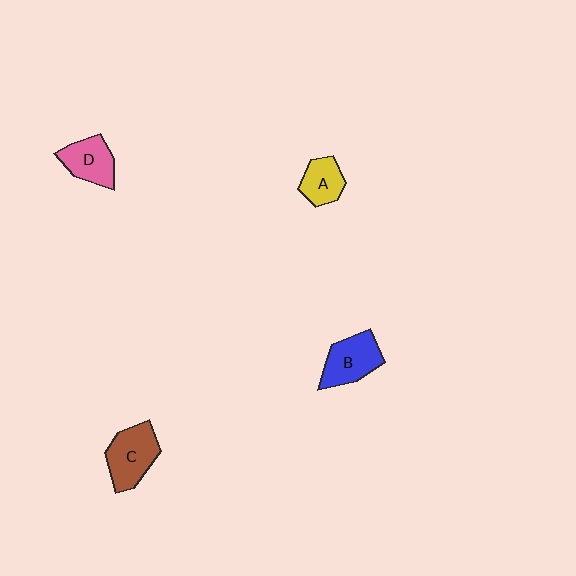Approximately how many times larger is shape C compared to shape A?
Approximately 1.5 times.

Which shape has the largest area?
Shape C (brown).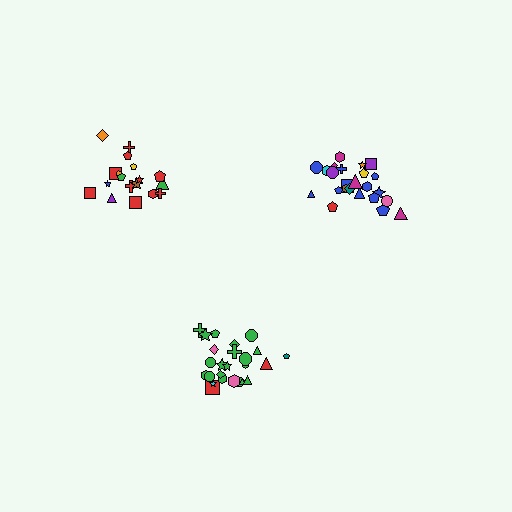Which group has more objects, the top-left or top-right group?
The top-right group.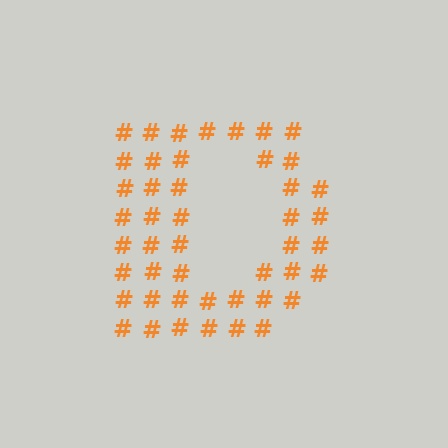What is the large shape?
The large shape is the letter D.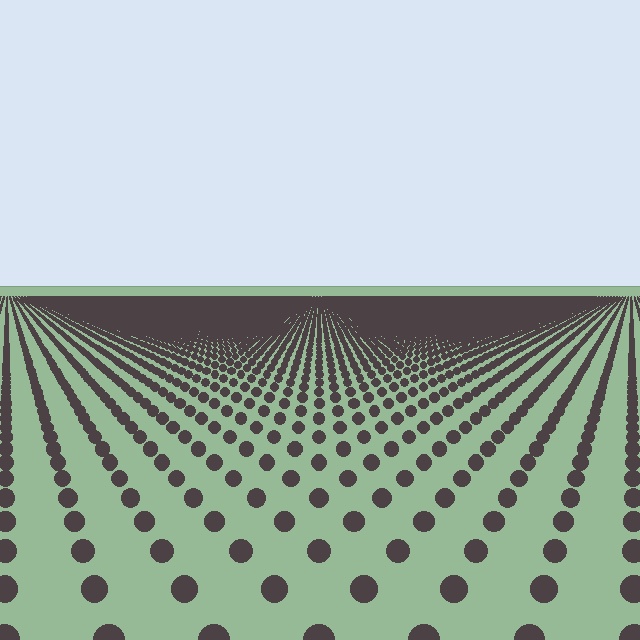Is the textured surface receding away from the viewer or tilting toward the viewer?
The surface is receding away from the viewer. Texture elements get smaller and denser toward the top.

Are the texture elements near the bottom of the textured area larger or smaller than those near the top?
Larger. Near the bottom, elements are closer to the viewer and appear at a bigger on-screen size.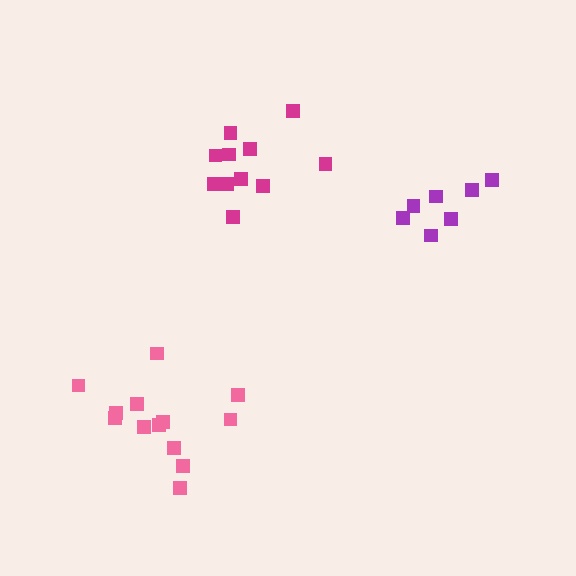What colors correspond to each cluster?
The clusters are colored: pink, magenta, purple.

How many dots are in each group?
Group 1: 13 dots, Group 2: 11 dots, Group 3: 7 dots (31 total).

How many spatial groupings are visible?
There are 3 spatial groupings.